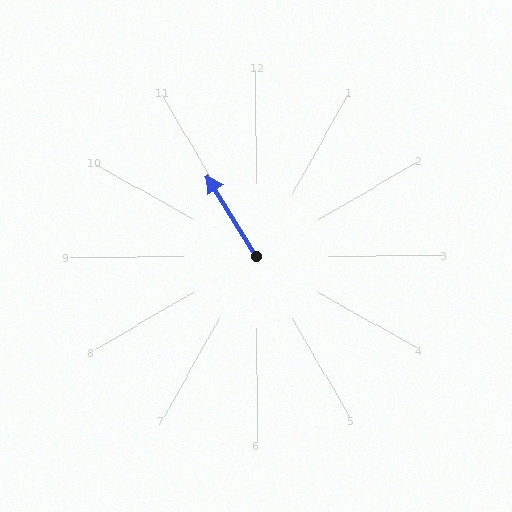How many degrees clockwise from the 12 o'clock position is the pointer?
Approximately 328 degrees.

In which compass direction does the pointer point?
Northwest.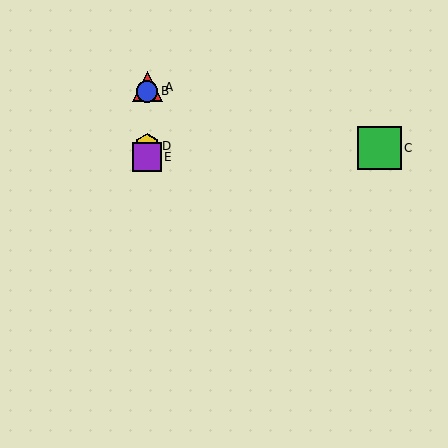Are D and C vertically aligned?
No, D is at x≈147 and C is at x≈379.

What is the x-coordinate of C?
Object C is at x≈379.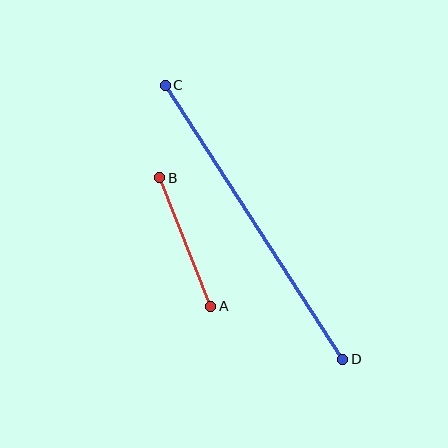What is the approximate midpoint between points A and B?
The midpoint is at approximately (185, 242) pixels.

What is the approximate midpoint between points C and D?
The midpoint is at approximately (254, 222) pixels.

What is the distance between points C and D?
The distance is approximately 326 pixels.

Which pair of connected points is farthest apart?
Points C and D are farthest apart.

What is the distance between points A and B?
The distance is approximately 139 pixels.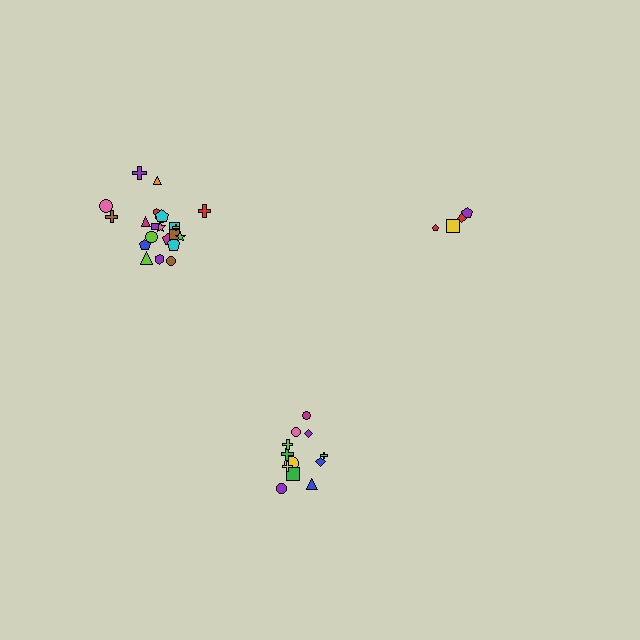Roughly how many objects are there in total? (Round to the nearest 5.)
Roughly 40 objects in total.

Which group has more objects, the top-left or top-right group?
The top-left group.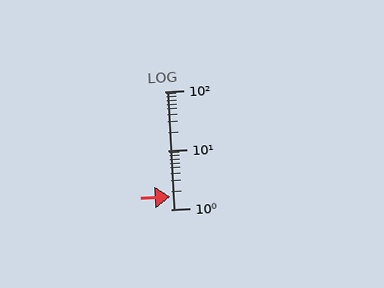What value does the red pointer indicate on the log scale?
The pointer indicates approximately 1.6.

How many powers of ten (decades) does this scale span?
The scale spans 2 decades, from 1 to 100.